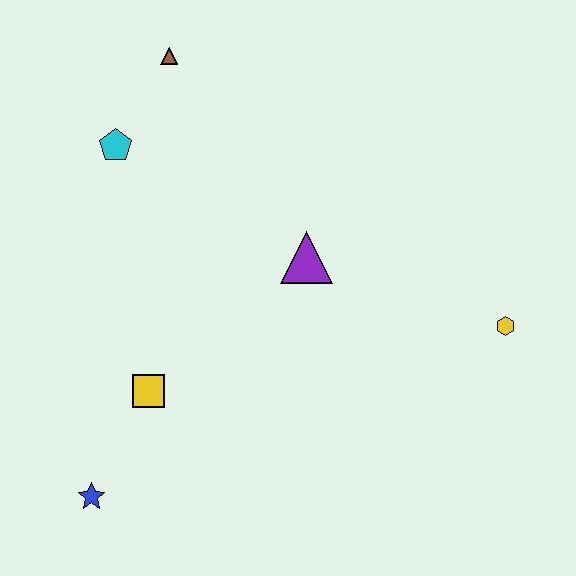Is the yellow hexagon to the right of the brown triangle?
Yes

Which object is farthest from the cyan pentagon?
The yellow hexagon is farthest from the cyan pentagon.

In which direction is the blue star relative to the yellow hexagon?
The blue star is to the left of the yellow hexagon.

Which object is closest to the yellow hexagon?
The purple triangle is closest to the yellow hexagon.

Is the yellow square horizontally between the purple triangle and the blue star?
Yes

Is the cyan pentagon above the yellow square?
Yes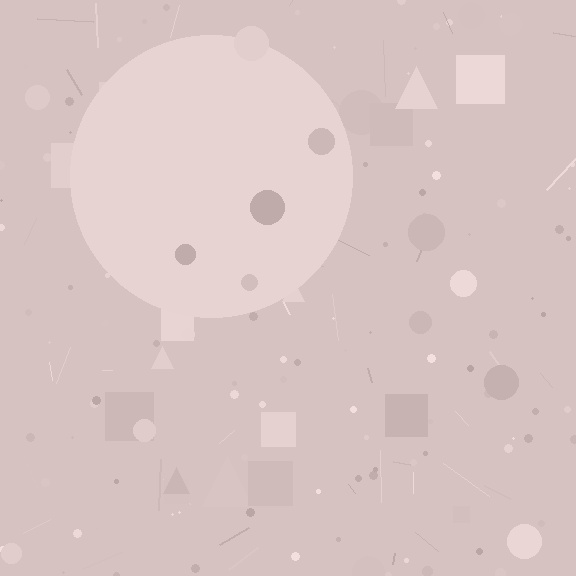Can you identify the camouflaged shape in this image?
The camouflaged shape is a circle.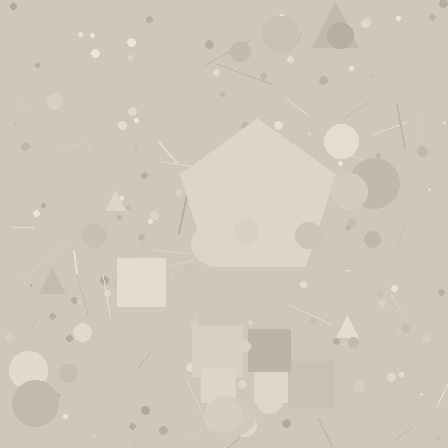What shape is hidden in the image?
A pentagon is hidden in the image.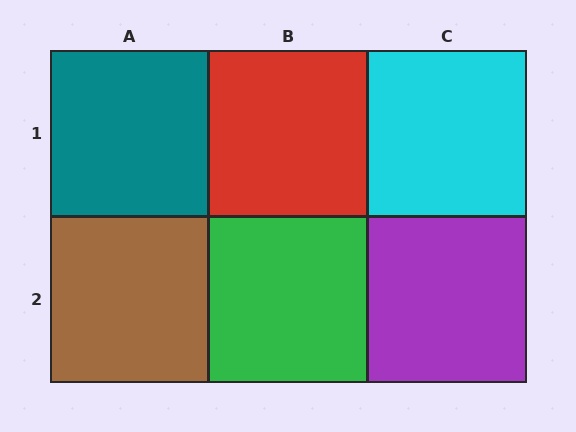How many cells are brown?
1 cell is brown.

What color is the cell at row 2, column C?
Purple.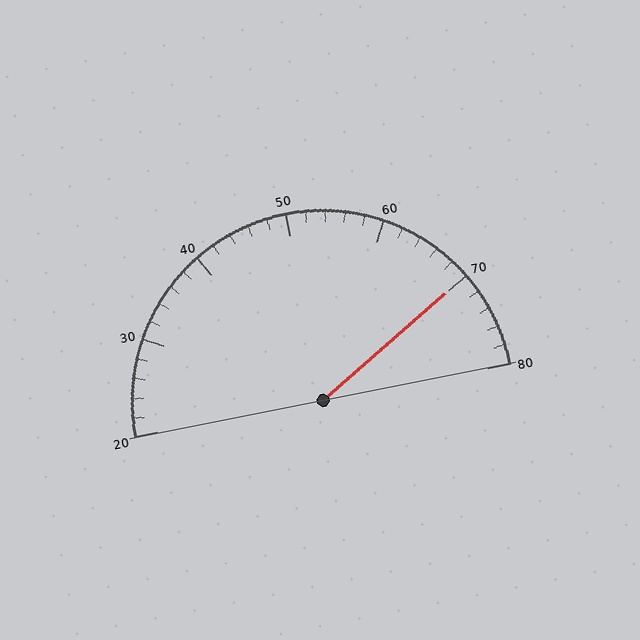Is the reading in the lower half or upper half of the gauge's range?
The reading is in the upper half of the range (20 to 80).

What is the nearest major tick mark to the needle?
The nearest major tick mark is 70.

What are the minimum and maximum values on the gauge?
The gauge ranges from 20 to 80.